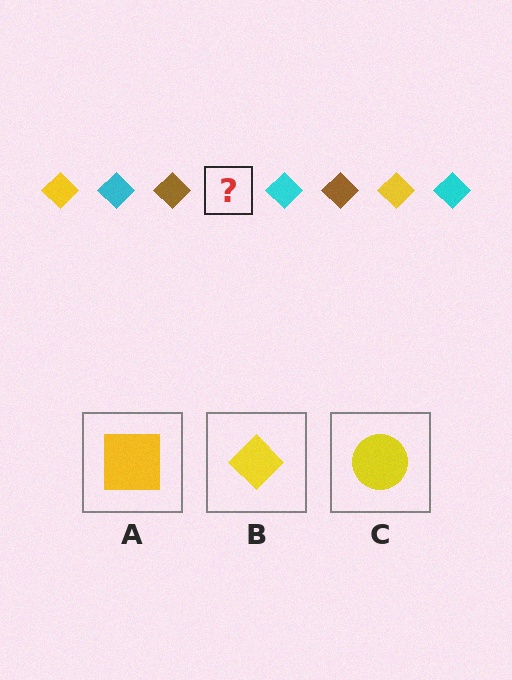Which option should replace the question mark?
Option B.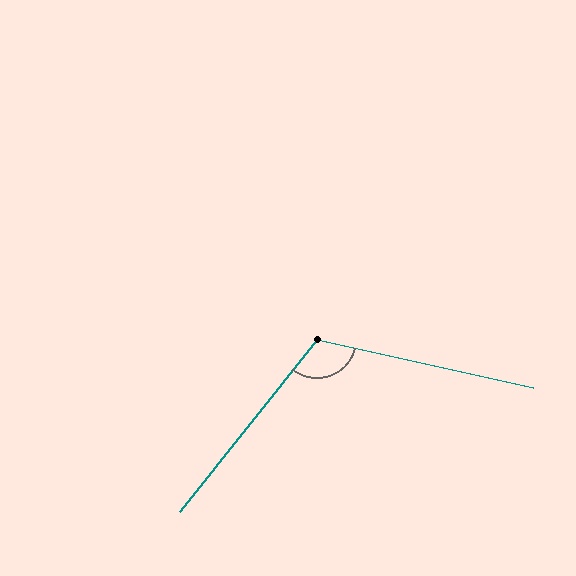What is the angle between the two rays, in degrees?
Approximately 116 degrees.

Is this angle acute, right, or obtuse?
It is obtuse.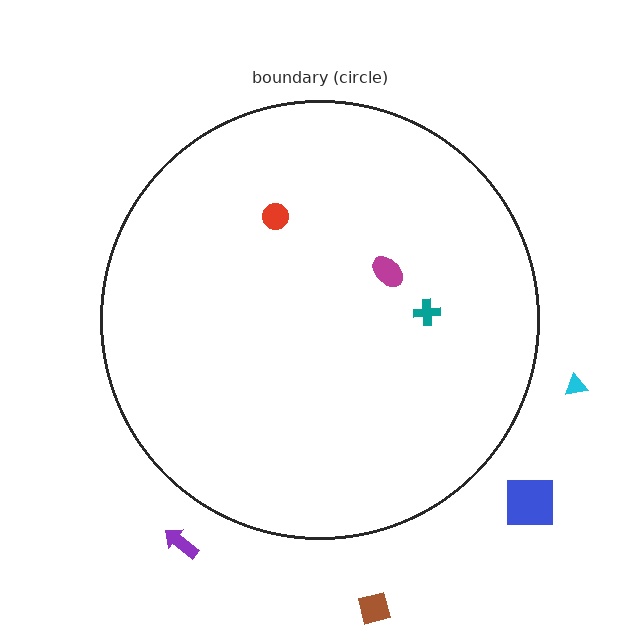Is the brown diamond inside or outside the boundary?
Outside.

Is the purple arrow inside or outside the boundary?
Outside.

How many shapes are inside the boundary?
3 inside, 4 outside.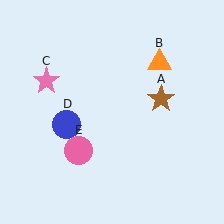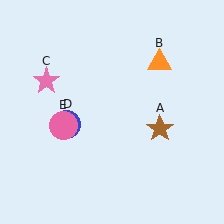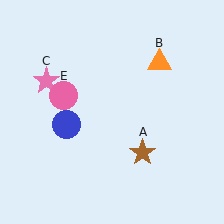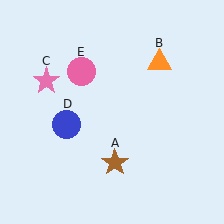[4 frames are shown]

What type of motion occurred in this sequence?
The brown star (object A), pink circle (object E) rotated clockwise around the center of the scene.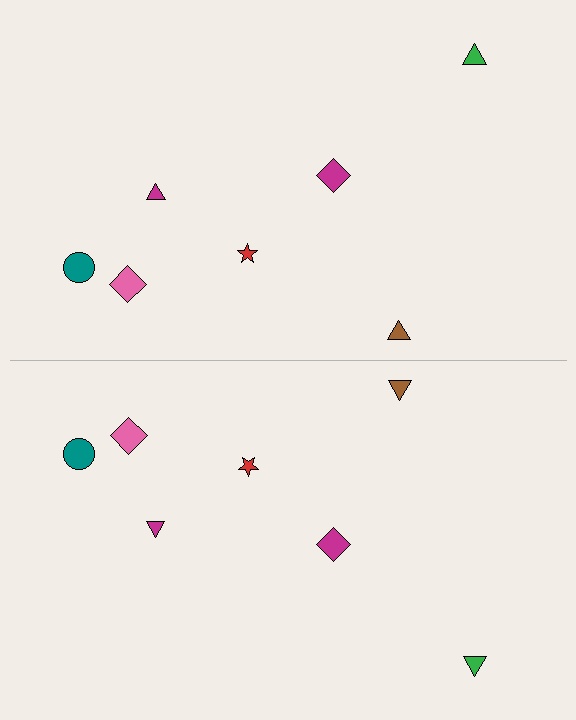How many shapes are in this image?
There are 14 shapes in this image.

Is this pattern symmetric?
Yes, this pattern has bilateral (reflection) symmetry.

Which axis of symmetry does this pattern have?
The pattern has a horizontal axis of symmetry running through the center of the image.